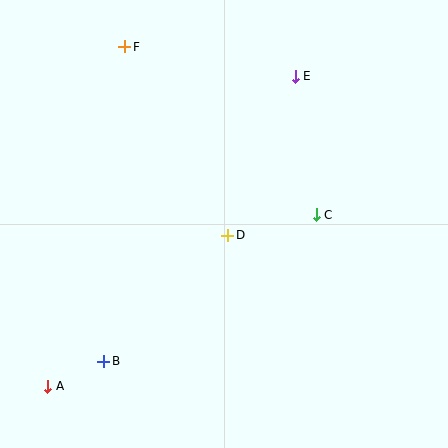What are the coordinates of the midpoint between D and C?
The midpoint between D and C is at (272, 225).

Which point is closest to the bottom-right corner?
Point C is closest to the bottom-right corner.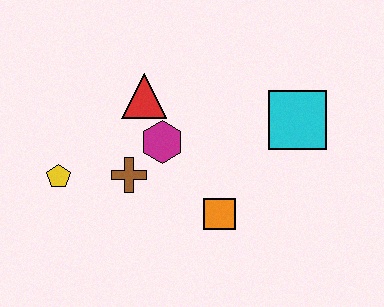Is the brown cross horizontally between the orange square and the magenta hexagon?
No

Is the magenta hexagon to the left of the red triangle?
No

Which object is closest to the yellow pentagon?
The brown cross is closest to the yellow pentagon.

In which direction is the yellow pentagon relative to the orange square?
The yellow pentagon is to the left of the orange square.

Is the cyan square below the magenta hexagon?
No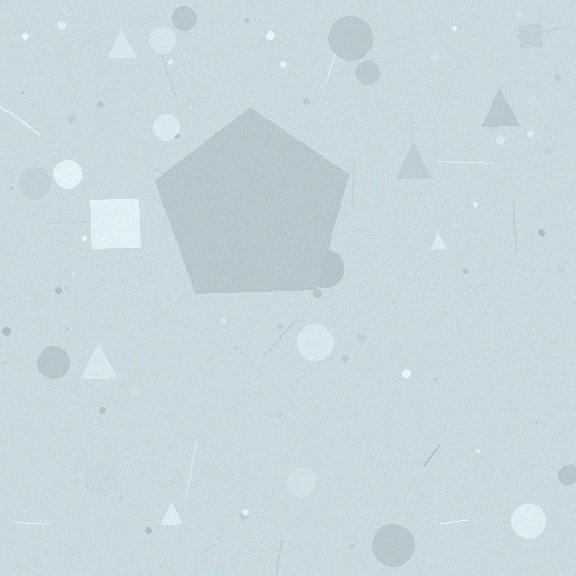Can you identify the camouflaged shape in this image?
The camouflaged shape is a pentagon.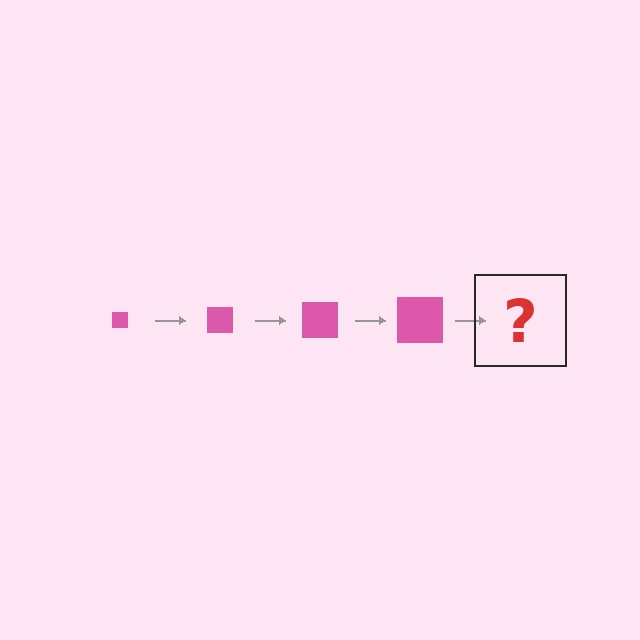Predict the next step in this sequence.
The next step is a pink square, larger than the previous one.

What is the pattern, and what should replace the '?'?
The pattern is that the square gets progressively larger each step. The '?' should be a pink square, larger than the previous one.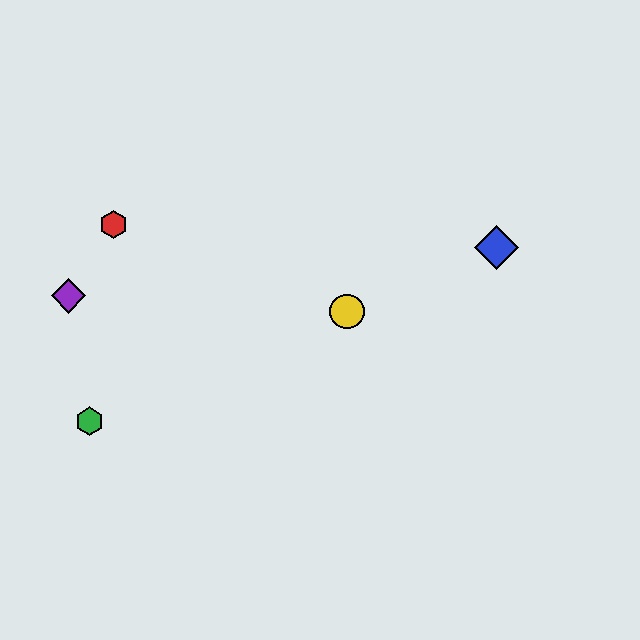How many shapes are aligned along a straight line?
3 shapes (the blue diamond, the green hexagon, the yellow circle) are aligned along a straight line.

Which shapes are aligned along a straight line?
The blue diamond, the green hexagon, the yellow circle are aligned along a straight line.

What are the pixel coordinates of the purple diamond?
The purple diamond is at (68, 296).